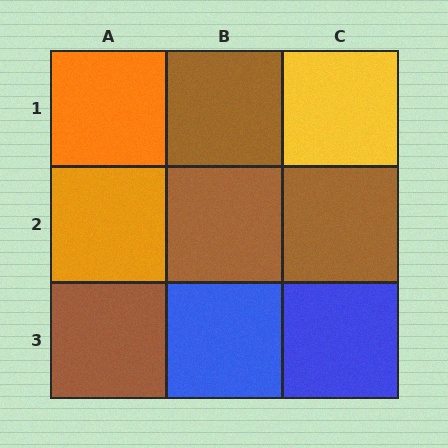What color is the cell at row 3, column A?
Brown.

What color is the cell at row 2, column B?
Brown.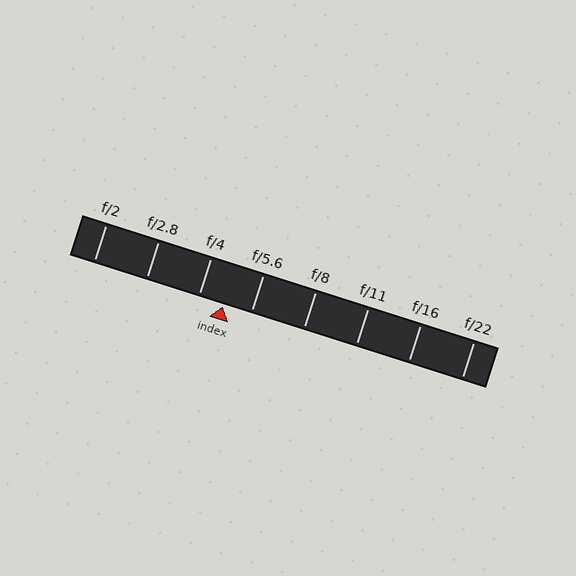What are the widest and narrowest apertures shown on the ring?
The widest aperture shown is f/2 and the narrowest is f/22.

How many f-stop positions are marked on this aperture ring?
There are 8 f-stop positions marked.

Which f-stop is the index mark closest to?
The index mark is closest to f/4.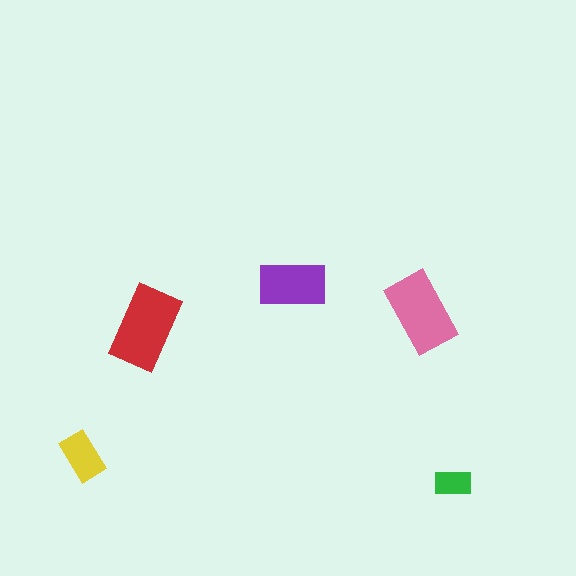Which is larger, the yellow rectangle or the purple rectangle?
The purple one.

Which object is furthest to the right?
The green rectangle is rightmost.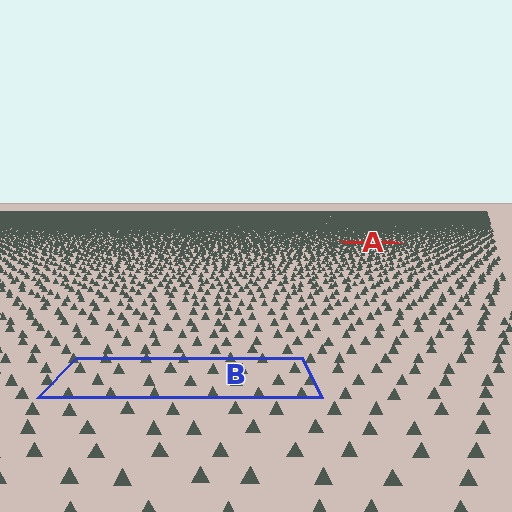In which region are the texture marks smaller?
The texture marks are smaller in region A, because it is farther away.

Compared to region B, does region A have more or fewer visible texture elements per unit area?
Region A has more texture elements per unit area — they are packed more densely because it is farther away.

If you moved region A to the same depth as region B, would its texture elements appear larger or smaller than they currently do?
They would appear larger. At a closer depth, the same texture elements are projected at a bigger on-screen size.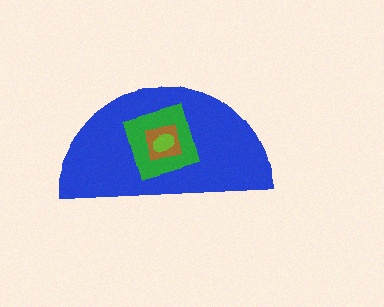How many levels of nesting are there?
4.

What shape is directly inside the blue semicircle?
The green square.